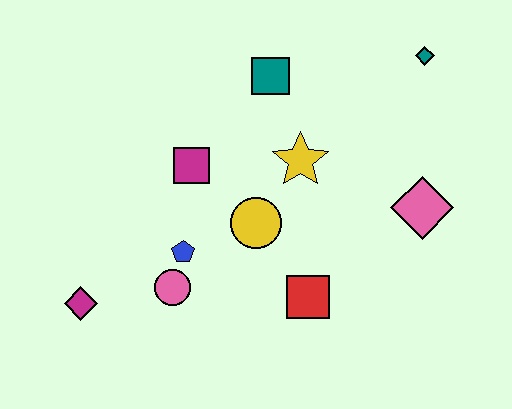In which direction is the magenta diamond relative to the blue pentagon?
The magenta diamond is to the left of the blue pentagon.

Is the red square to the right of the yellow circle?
Yes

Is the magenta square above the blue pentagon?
Yes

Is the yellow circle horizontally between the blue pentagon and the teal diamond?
Yes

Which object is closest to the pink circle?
The blue pentagon is closest to the pink circle.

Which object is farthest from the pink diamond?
The magenta diamond is farthest from the pink diamond.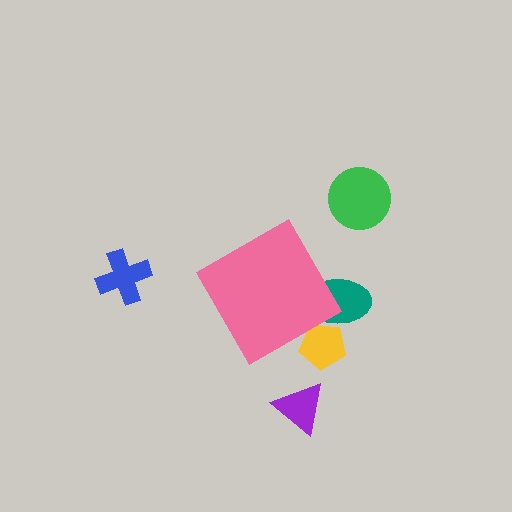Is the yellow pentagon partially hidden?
Yes, the yellow pentagon is partially hidden behind the pink diamond.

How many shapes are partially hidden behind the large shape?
2 shapes are partially hidden.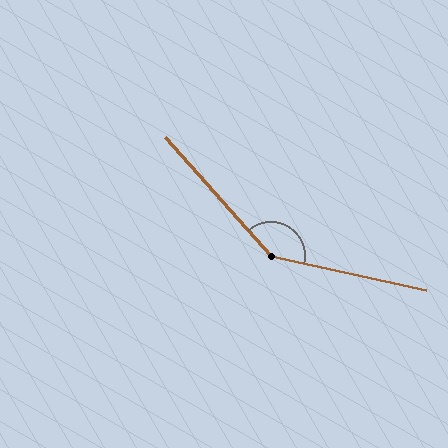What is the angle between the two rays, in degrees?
Approximately 144 degrees.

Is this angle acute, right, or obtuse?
It is obtuse.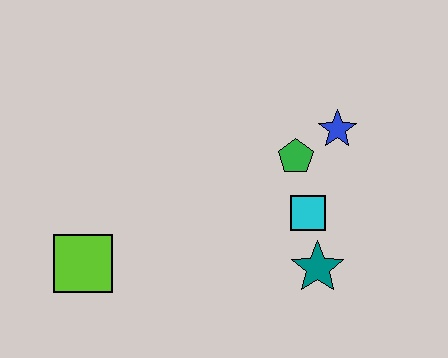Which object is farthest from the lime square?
The blue star is farthest from the lime square.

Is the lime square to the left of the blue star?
Yes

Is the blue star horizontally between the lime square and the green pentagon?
No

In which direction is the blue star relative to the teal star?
The blue star is above the teal star.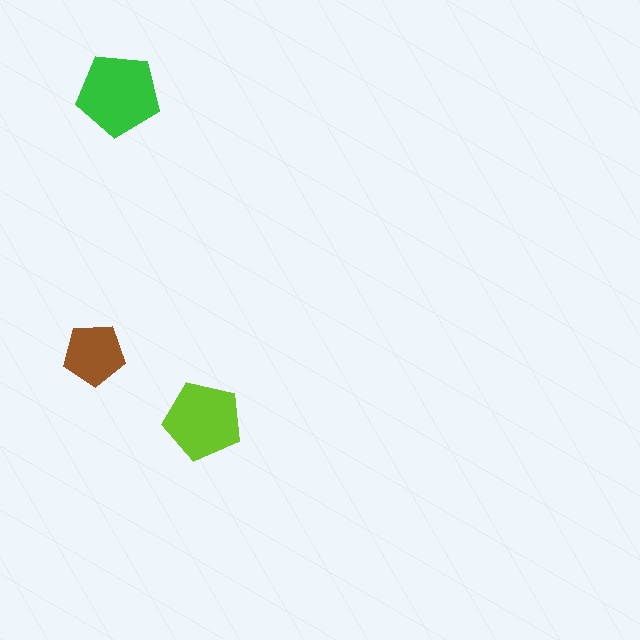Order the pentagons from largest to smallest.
the green one, the lime one, the brown one.